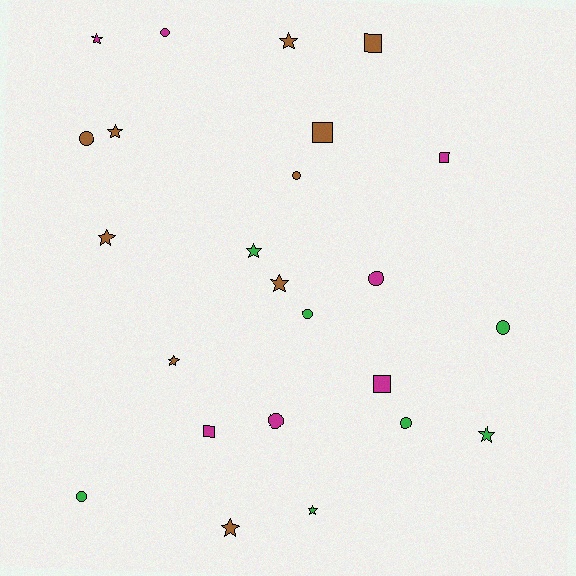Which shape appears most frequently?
Star, with 10 objects.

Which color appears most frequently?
Brown, with 10 objects.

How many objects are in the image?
There are 24 objects.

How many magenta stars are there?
There is 1 magenta star.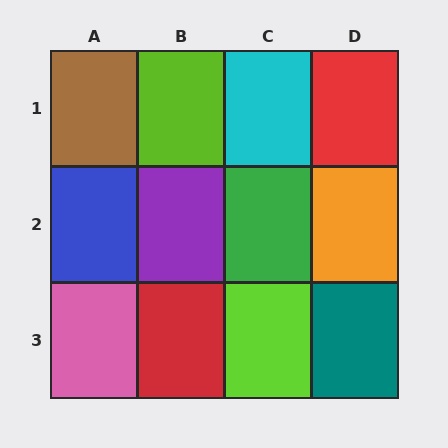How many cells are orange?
1 cell is orange.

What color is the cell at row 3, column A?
Pink.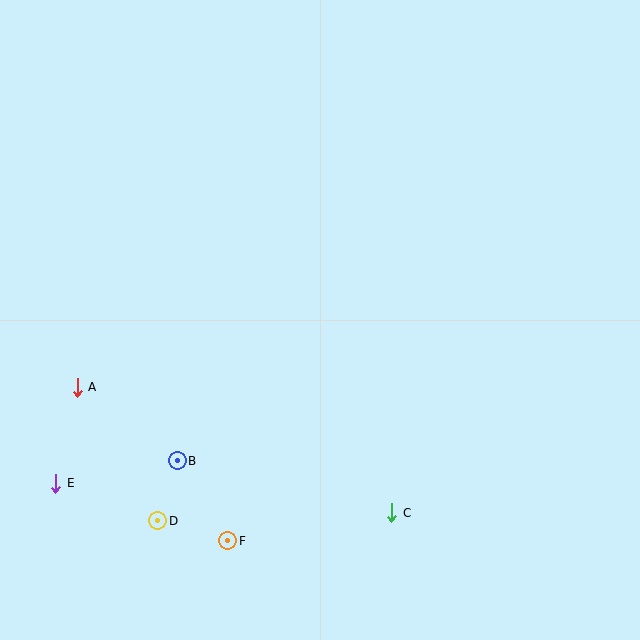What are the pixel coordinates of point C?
Point C is at (392, 513).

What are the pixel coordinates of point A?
Point A is at (77, 387).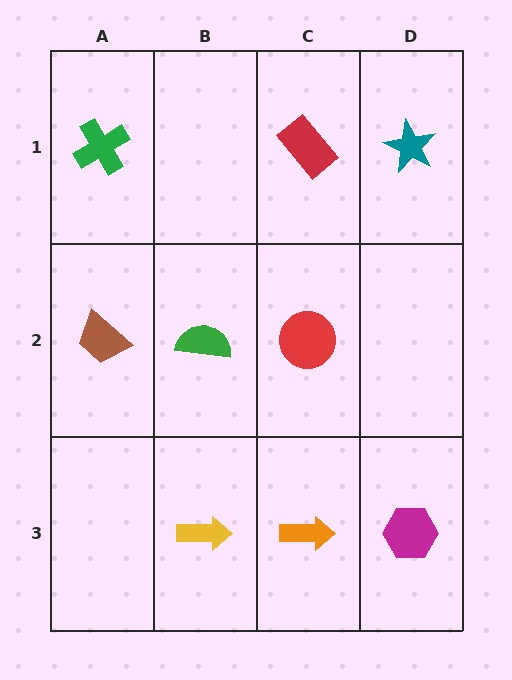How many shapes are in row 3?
3 shapes.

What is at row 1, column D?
A teal star.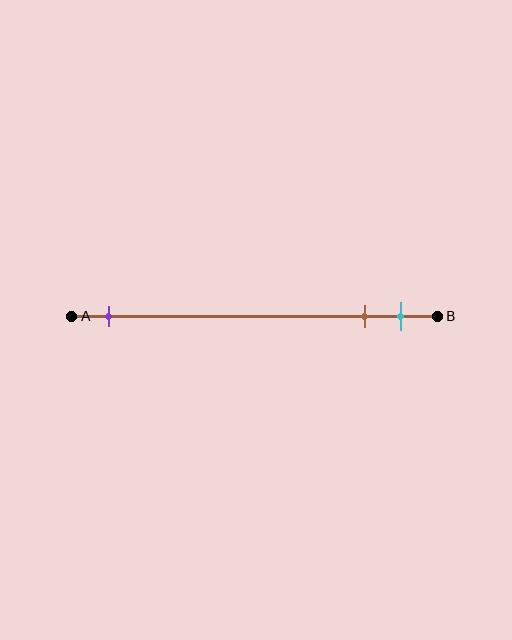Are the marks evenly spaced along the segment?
No, the marks are not evenly spaced.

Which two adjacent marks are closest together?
The brown and cyan marks are the closest adjacent pair.